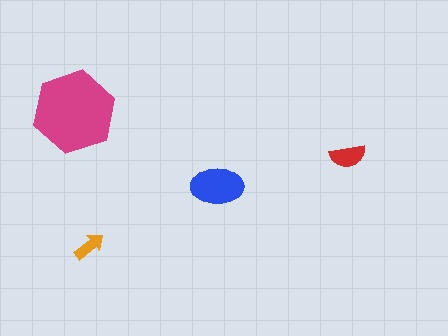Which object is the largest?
The magenta hexagon.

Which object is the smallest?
The orange arrow.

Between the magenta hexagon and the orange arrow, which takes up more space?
The magenta hexagon.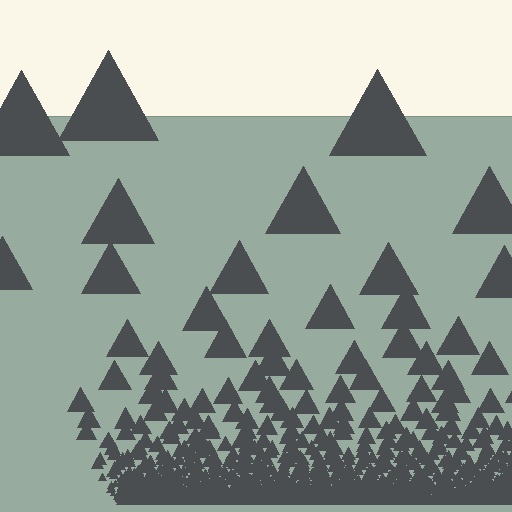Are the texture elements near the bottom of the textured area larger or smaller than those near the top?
Smaller. The gradient is inverted — elements near the bottom are smaller and denser.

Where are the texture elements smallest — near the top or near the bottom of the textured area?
Near the bottom.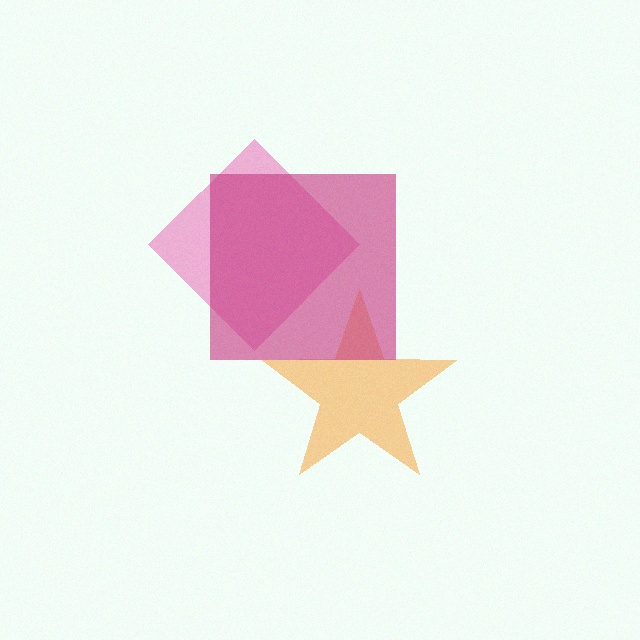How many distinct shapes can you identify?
There are 3 distinct shapes: a pink diamond, an orange star, a magenta square.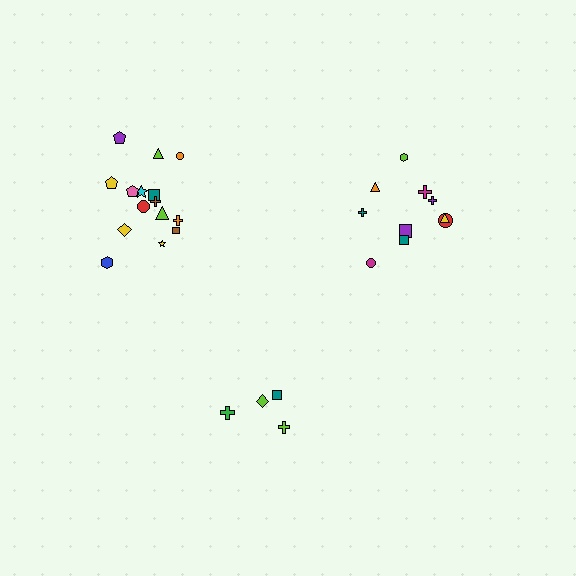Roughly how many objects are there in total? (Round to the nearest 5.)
Roughly 30 objects in total.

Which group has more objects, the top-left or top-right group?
The top-left group.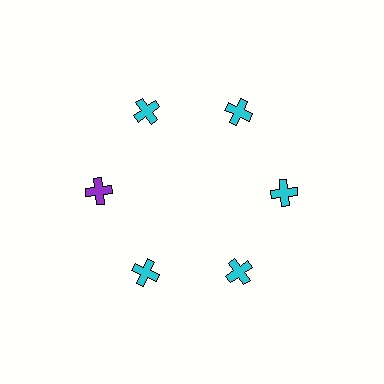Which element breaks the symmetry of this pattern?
The purple cross at roughly the 9 o'clock position breaks the symmetry. All other shapes are cyan crosses.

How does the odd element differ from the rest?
It has a different color: purple instead of cyan.